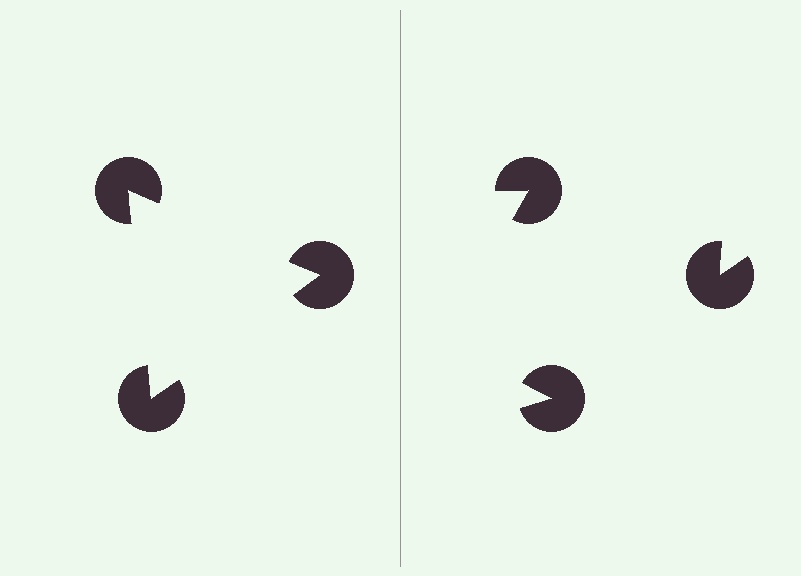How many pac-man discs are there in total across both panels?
6 — 3 on each side.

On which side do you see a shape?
An illusory triangle appears on the left side. On the right side the wedge cuts are rotated, so no coherent shape forms.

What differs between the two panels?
The pac-man discs are positioned identically on both sides; only the wedge orientations differ. On the left they align to a triangle; on the right they are misaligned.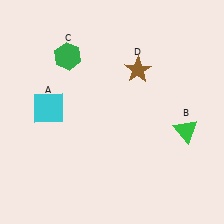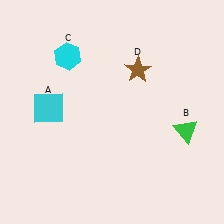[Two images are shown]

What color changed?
The hexagon (C) changed from green in Image 1 to cyan in Image 2.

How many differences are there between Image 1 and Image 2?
There is 1 difference between the two images.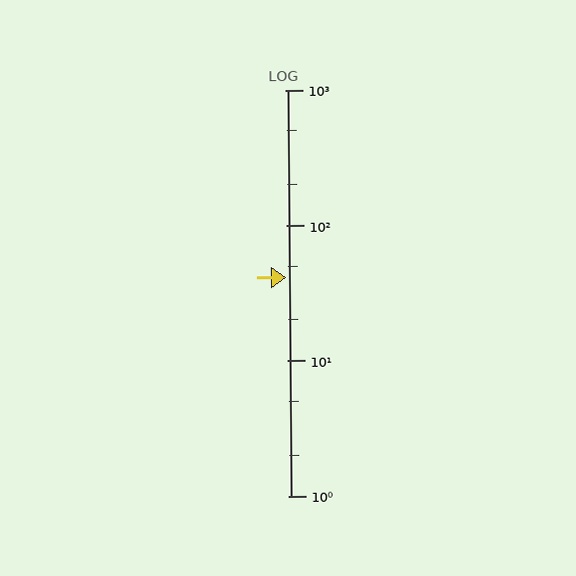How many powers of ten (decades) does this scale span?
The scale spans 3 decades, from 1 to 1000.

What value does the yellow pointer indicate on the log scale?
The pointer indicates approximately 41.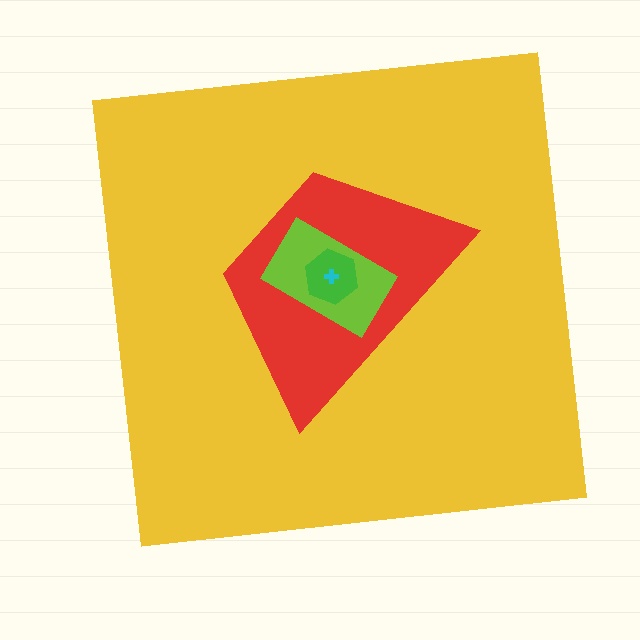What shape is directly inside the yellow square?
The red trapezoid.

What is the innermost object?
The cyan cross.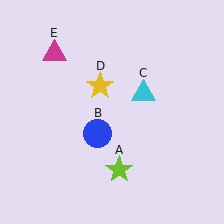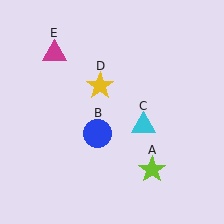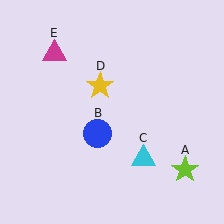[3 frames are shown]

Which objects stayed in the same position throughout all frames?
Blue circle (object B) and yellow star (object D) and magenta triangle (object E) remained stationary.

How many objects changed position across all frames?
2 objects changed position: lime star (object A), cyan triangle (object C).